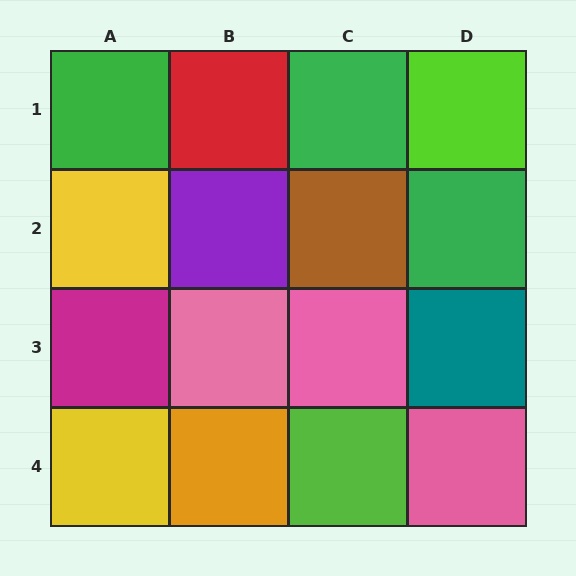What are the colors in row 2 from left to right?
Yellow, purple, brown, green.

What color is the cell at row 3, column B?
Pink.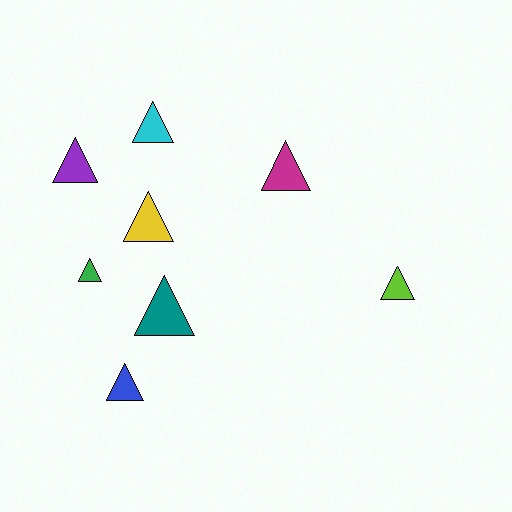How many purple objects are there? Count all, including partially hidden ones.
There is 1 purple object.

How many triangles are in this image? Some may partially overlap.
There are 8 triangles.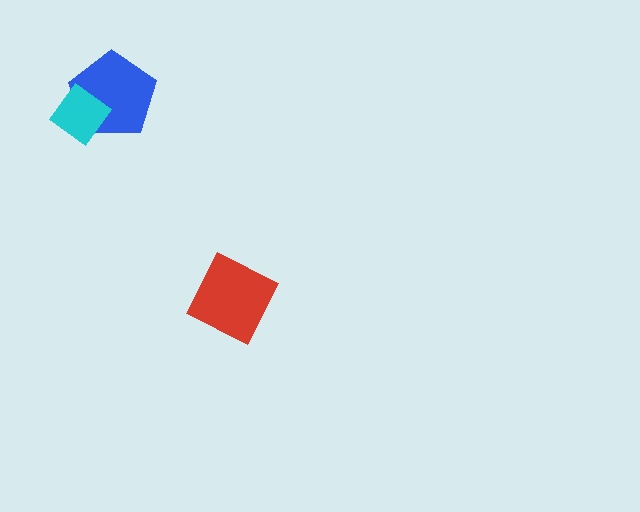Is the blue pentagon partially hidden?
Yes, it is partially covered by another shape.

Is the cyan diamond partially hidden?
No, no other shape covers it.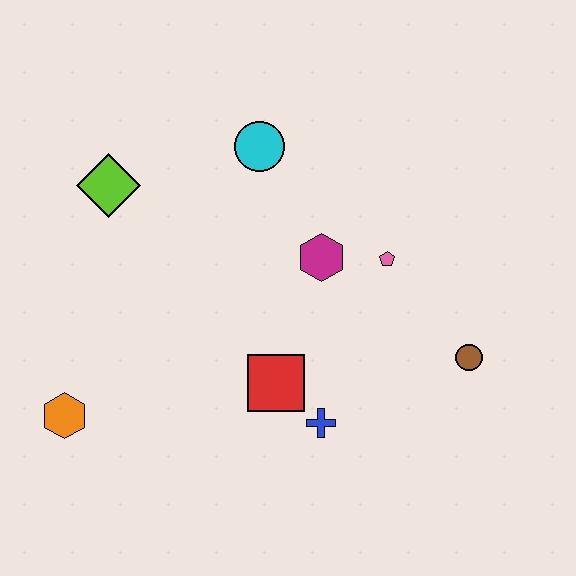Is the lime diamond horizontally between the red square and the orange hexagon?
Yes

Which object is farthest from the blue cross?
The lime diamond is farthest from the blue cross.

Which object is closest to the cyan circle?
The magenta hexagon is closest to the cyan circle.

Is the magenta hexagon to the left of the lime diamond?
No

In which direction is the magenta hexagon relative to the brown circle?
The magenta hexagon is to the left of the brown circle.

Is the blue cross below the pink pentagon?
Yes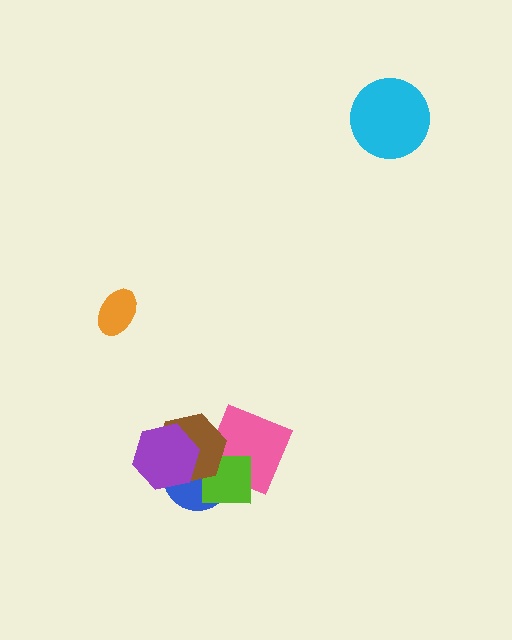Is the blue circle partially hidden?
Yes, it is partially covered by another shape.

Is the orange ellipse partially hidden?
No, no other shape covers it.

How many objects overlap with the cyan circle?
0 objects overlap with the cyan circle.